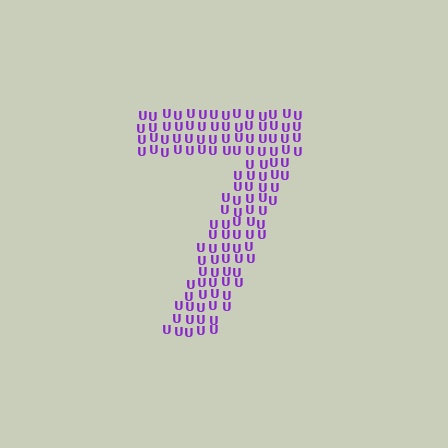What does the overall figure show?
The overall figure shows the digit 7.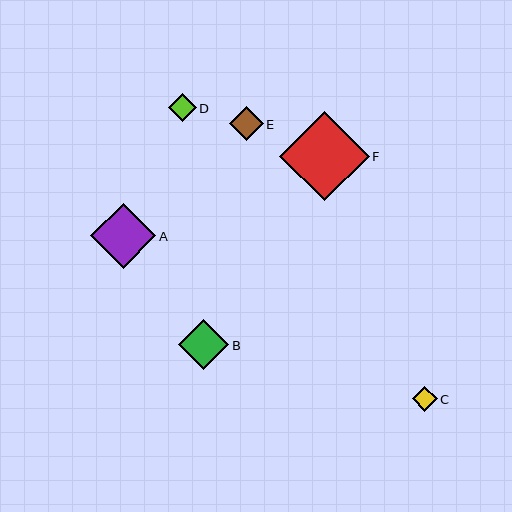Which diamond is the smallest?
Diamond C is the smallest with a size of approximately 25 pixels.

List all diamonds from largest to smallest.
From largest to smallest: F, A, B, E, D, C.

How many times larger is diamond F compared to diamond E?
Diamond F is approximately 2.6 times the size of diamond E.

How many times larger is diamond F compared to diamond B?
Diamond F is approximately 1.8 times the size of diamond B.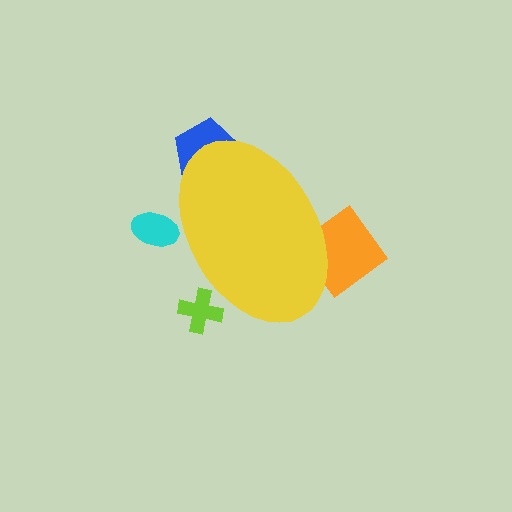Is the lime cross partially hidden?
Yes, the lime cross is partially hidden behind the yellow ellipse.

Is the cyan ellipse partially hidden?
Yes, the cyan ellipse is partially hidden behind the yellow ellipse.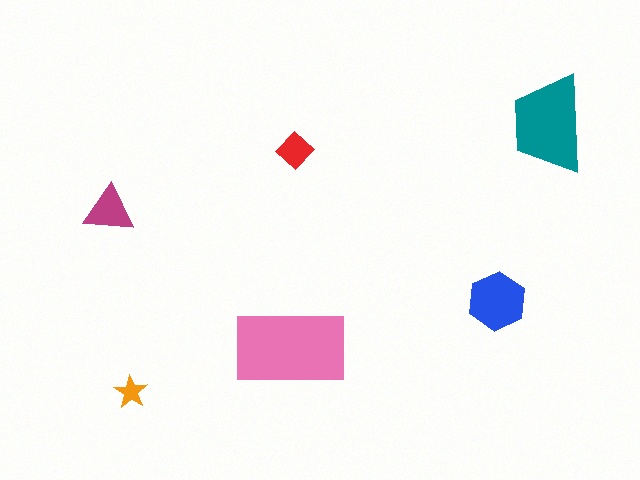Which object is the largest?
The pink rectangle.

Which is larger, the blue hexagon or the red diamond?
The blue hexagon.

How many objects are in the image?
There are 6 objects in the image.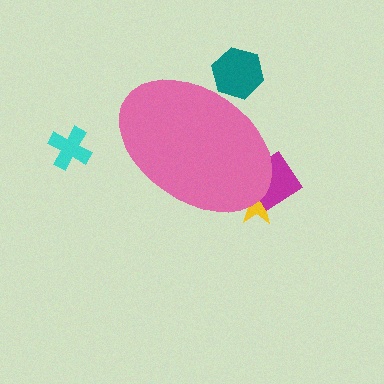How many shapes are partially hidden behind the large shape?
3 shapes are partially hidden.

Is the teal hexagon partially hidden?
Yes, the teal hexagon is partially hidden behind the pink ellipse.